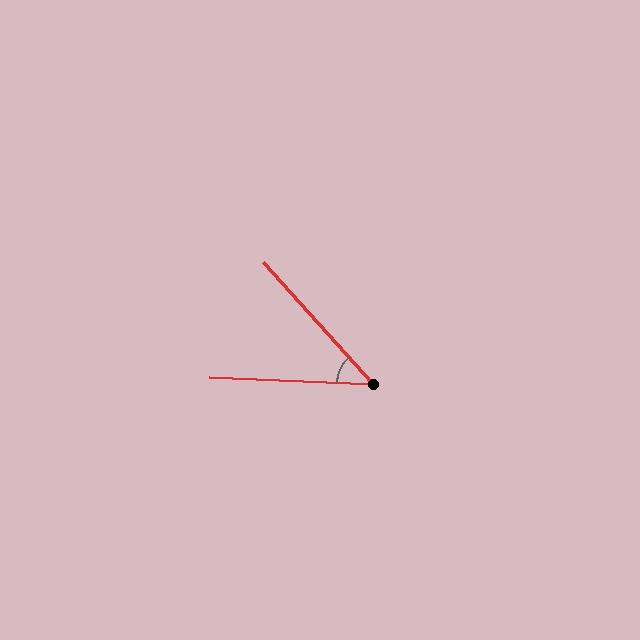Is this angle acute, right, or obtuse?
It is acute.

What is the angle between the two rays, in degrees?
Approximately 46 degrees.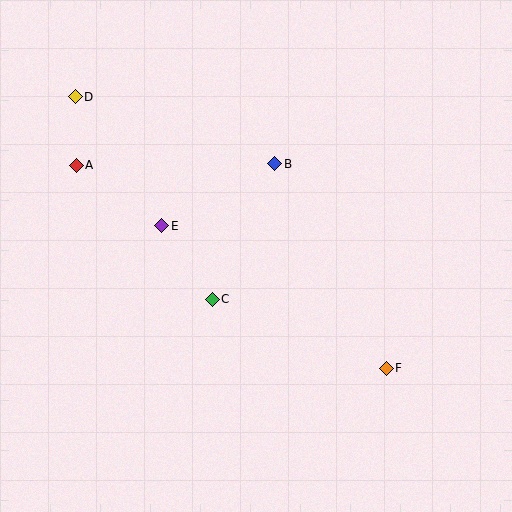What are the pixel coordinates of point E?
Point E is at (162, 226).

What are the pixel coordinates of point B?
Point B is at (275, 164).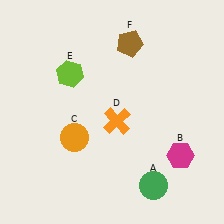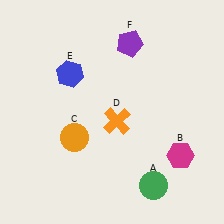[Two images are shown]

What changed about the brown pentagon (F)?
In Image 1, F is brown. In Image 2, it changed to purple.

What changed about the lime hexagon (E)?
In Image 1, E is lime. In Image 2, it changed to blue.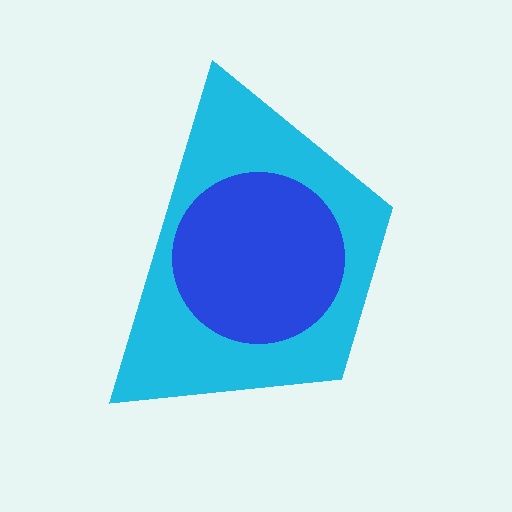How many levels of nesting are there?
2.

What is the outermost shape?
The cyan trapezoid.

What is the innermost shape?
The blue circle.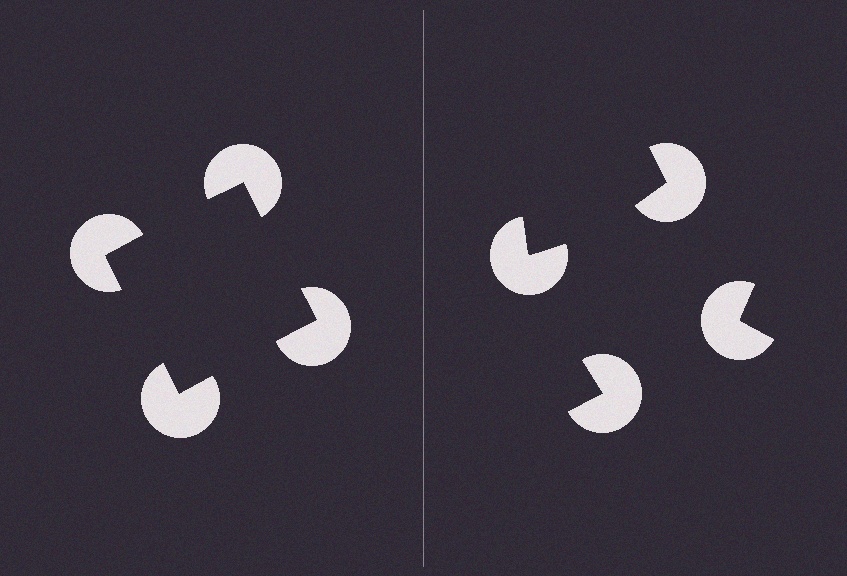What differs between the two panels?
The pac-man discs are positioned identically on both sides; only the wedge orientations differ. On the left they align to a square; on the right they are misaligned.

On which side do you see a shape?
An illusory square appears on the left side. On the right side the wedge cuts are rotated, so no coherent shape forms.